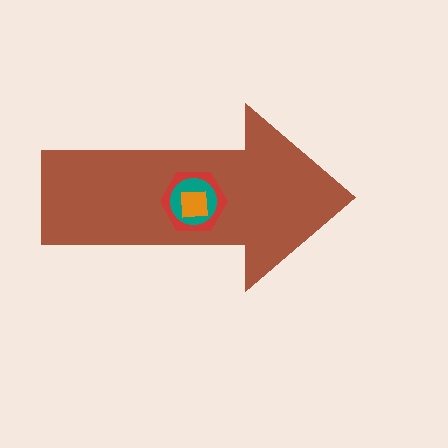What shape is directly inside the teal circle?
The orange square.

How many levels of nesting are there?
4.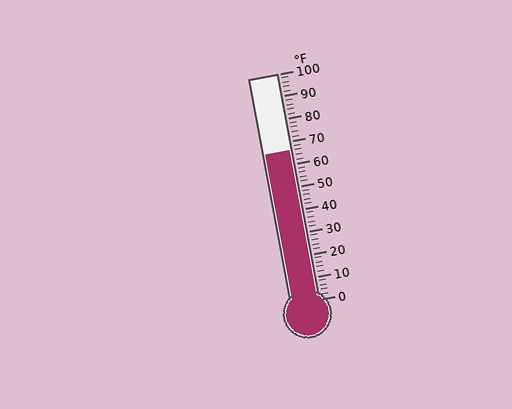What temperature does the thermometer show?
The thermometer shows approximately 66°F.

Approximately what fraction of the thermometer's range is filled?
The thermometer is filled to approximately 65% of its range.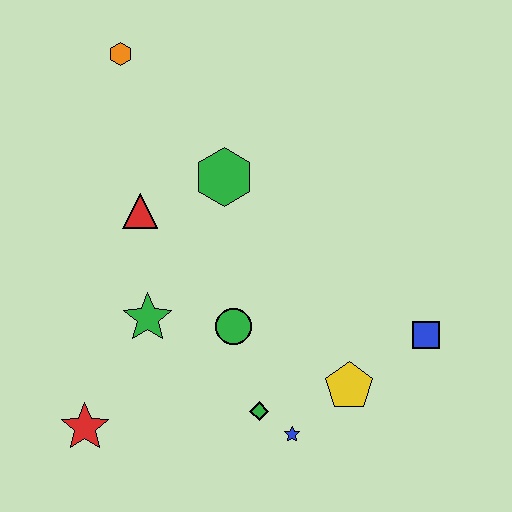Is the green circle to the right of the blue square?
No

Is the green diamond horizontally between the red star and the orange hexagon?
No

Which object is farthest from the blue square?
The orange hexagon is farthest from the blue square.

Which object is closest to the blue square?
The yellow pentagon is closest to the blue square.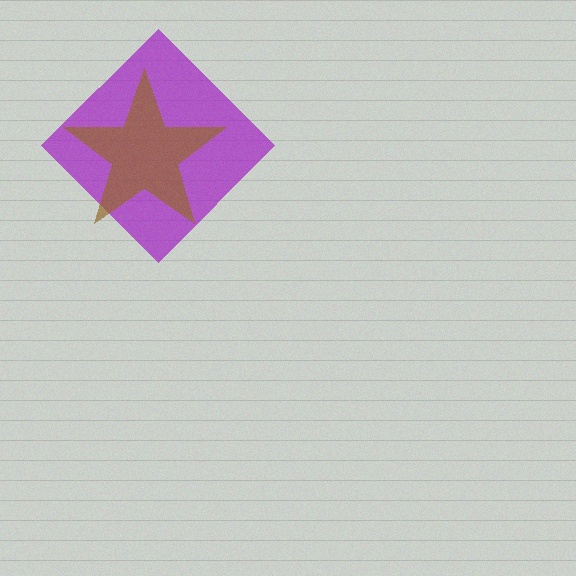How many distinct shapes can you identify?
There are 2 distinct shapes: a purple diamond, a brown star.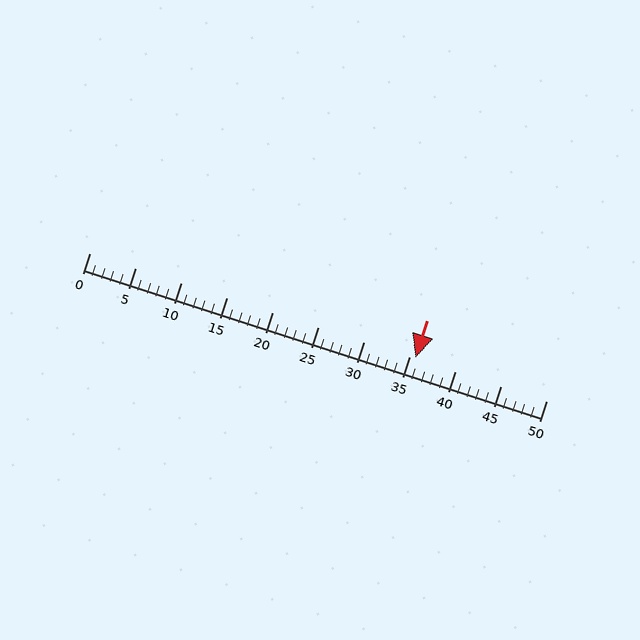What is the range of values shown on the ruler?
The ruler shows values from 0 to 50.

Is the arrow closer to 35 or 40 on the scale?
The arrow is closer to 35.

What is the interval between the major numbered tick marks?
The major tick marks are spaced 5 units apart.